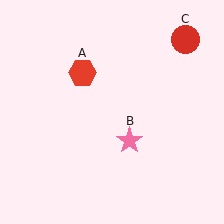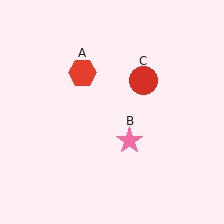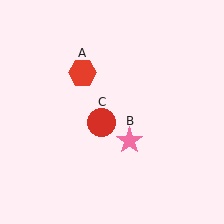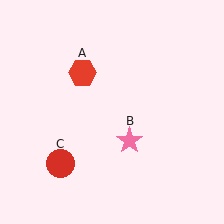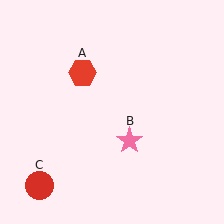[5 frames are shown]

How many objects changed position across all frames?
1 object changed position: red circle (object C).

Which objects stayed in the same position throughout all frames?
Red hexagon (object A) and pink star (object B) remained stationary.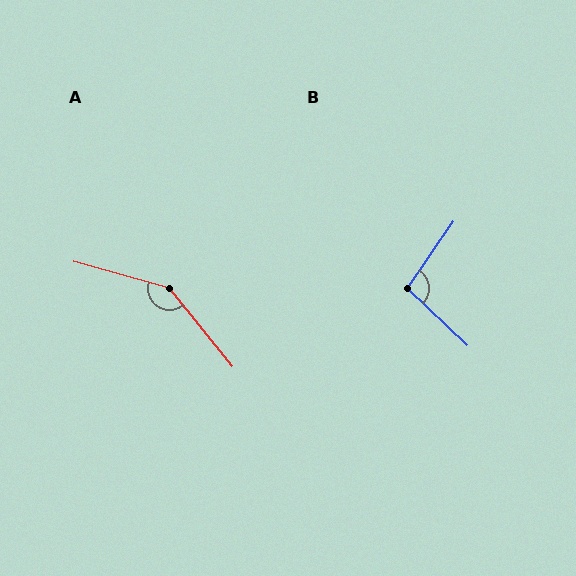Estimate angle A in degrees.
Approximately 145 degrees.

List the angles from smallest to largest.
B (99°), A (145°).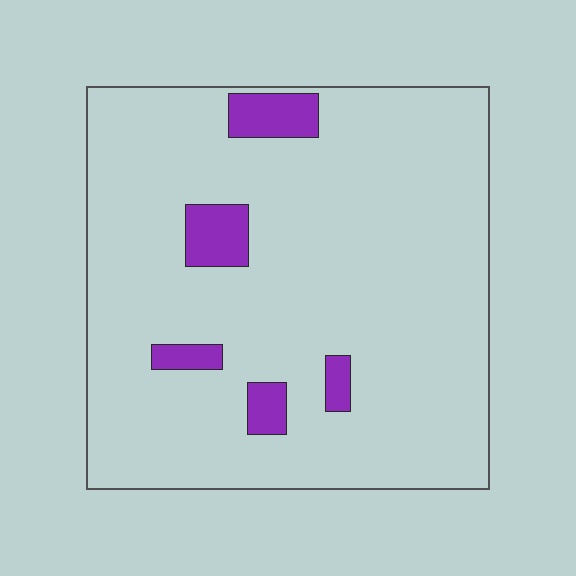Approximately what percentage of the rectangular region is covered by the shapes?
Approximately 10%.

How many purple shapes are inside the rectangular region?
5.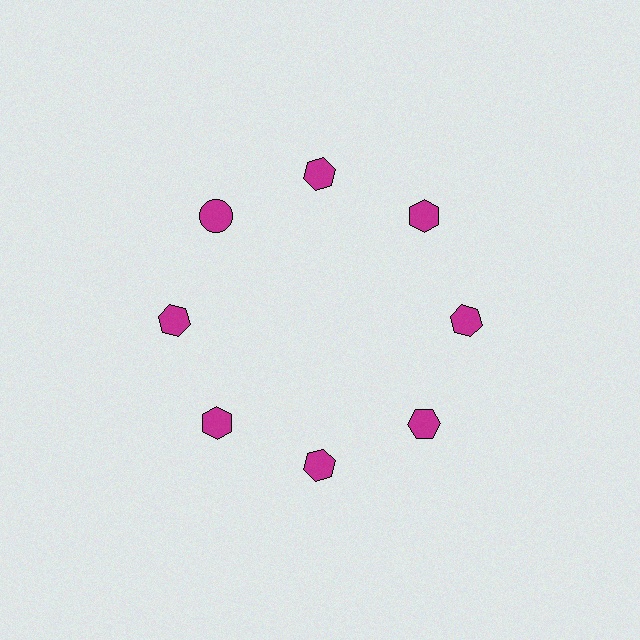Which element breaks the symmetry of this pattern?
The magenta circle at roughly the 10 o'clock position breaks the symmetry. All other shapes are magenta hexagons.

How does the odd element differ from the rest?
It has a different shape: circle instead of hexagon.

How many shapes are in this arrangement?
There are 8 shapes arranged in a ring pattern.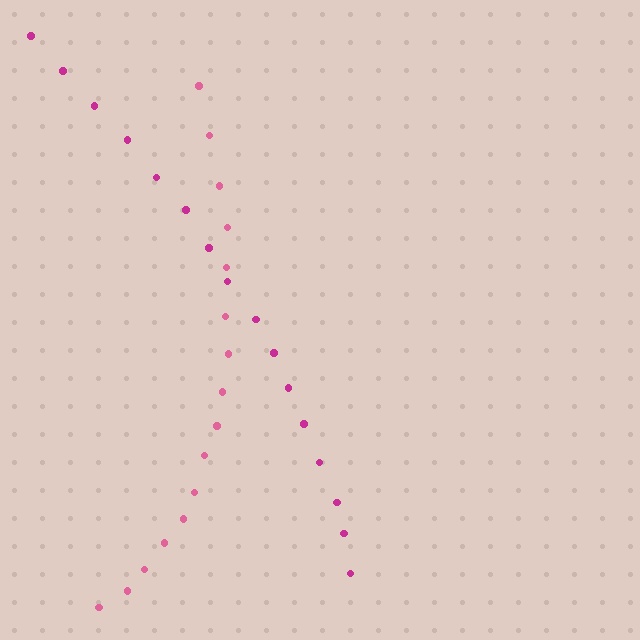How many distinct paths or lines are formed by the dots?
There are 2 distinct paths.